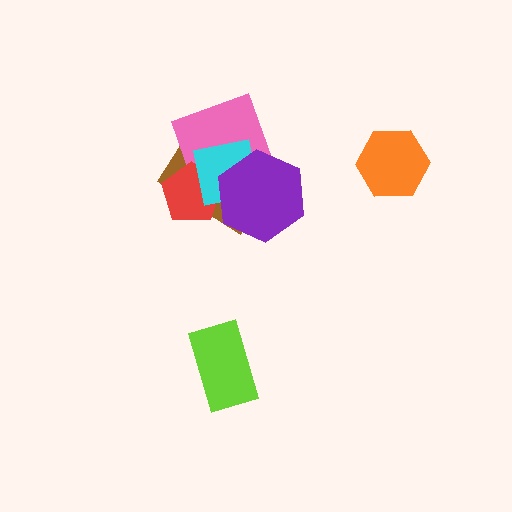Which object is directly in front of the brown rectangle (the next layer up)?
The pink square is directly in front of the brown rectangle.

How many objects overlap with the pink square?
4 objects overlap with the pink square.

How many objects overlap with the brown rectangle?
4 objects overlap with the brown rectangle.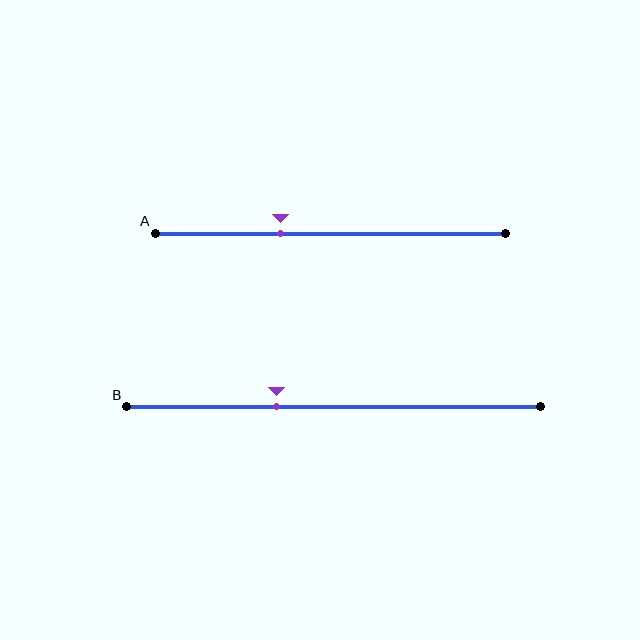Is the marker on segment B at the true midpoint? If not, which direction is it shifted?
No, the marker on segment B is shifted to the left by about 14% of the segment length.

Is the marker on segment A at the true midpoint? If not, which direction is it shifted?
No, the marker on segment A is shifted to the left by about 14% of the segment length.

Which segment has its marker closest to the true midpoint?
Segment B has its marker closest to the true midpoint.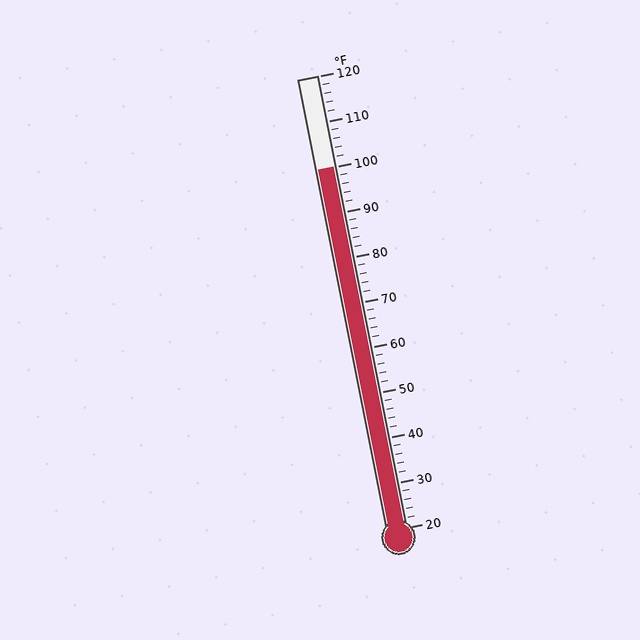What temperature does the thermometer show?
The thermometer shows approximately 100°F.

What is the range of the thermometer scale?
The thermometer scale ranges from 20°F to 120°F.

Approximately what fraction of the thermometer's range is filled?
The thermometer is filled to approximately 80% of its range.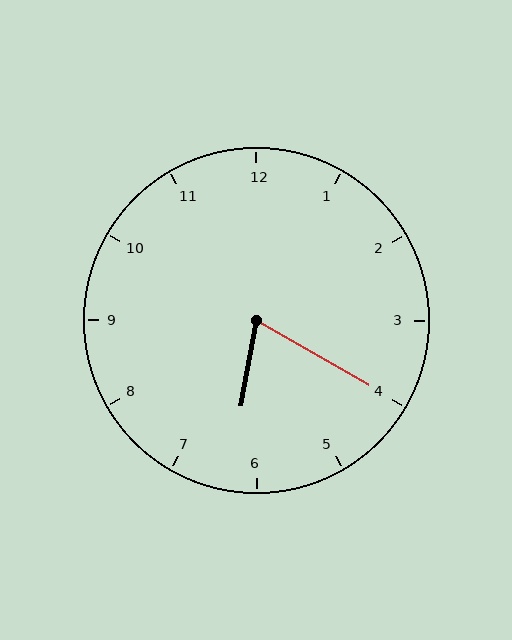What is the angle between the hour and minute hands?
Approximately 70 degrees.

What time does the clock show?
6:20.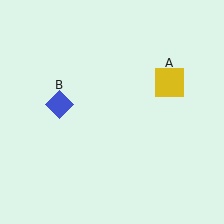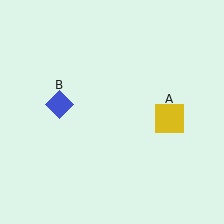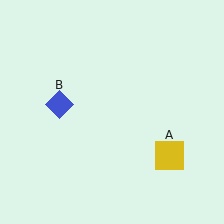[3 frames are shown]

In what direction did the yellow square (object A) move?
The yellow square (object A) moved down.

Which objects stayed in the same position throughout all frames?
Blue diamond (object B) remained stationary.